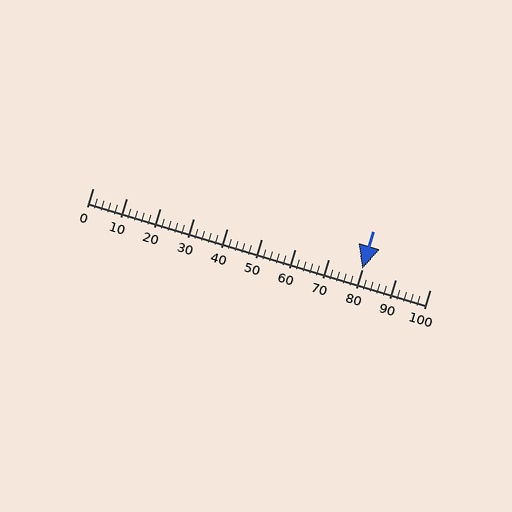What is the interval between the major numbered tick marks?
The major tick marks are spaced 10 units apart.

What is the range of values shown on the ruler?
The ruler shows values from 0 to 100.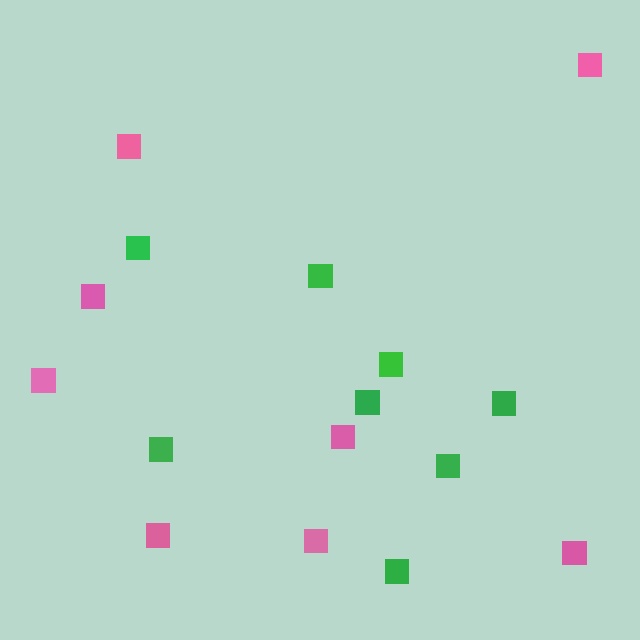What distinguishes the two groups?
There are 2 groups: one group of pink squares (8) and one group of green squares (8).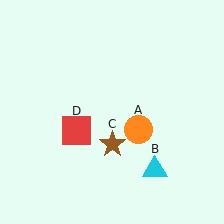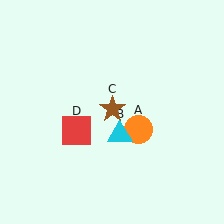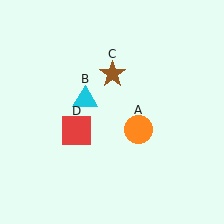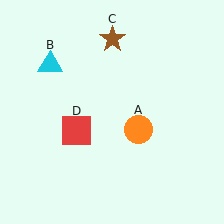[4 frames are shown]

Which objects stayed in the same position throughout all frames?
Orange circle (object A) and red square (object D) remained stationary.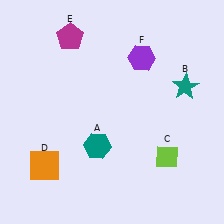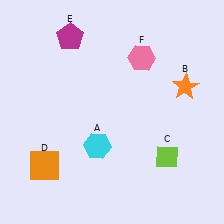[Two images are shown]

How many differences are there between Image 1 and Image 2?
There are 3 differences between the two images.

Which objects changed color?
A changed from teal to cyan. B changed from teal to orange. F changed from purple to pink.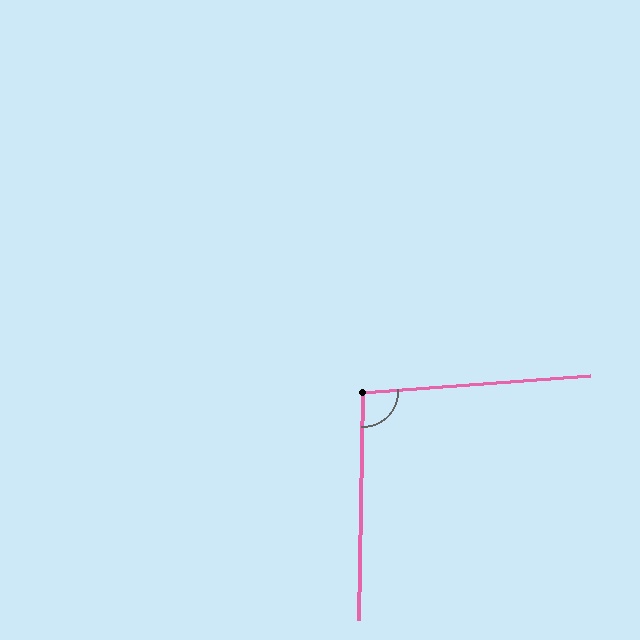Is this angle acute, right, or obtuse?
It is obtuse.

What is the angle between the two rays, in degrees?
Approximately 95 degrees.